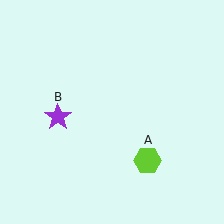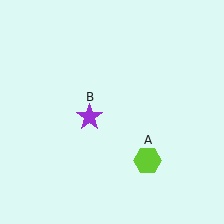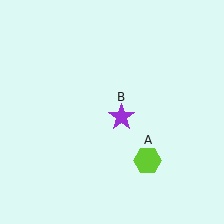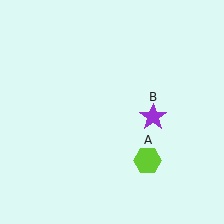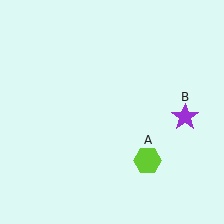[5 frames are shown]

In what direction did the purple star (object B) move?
The purple star (object B) moved right.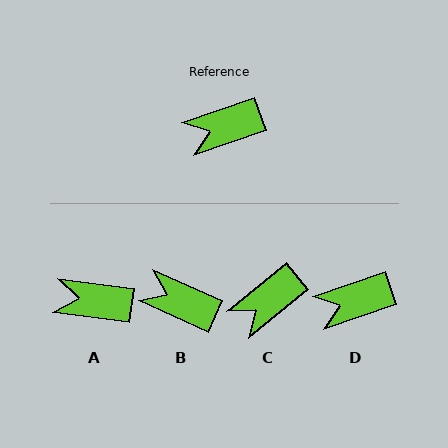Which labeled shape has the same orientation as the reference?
D.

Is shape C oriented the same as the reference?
No, it is off by about 21 degrees.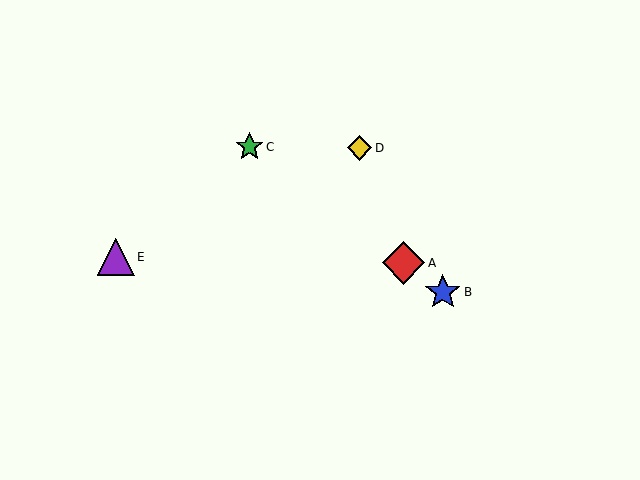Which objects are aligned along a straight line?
Objects A, B, C are aligned along a straight line.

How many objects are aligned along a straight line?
3 objects (A, B, C) are aligned along a straight line.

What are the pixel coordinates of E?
Object E is at (116, 257).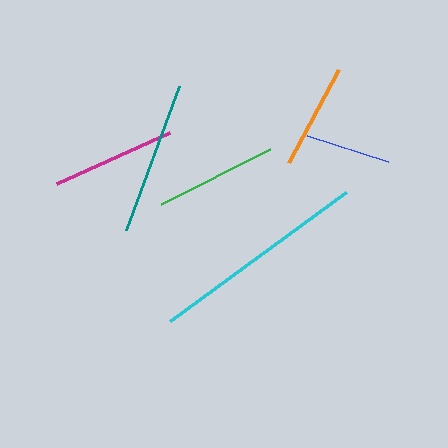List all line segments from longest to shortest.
From longest to shortest: cyan, teal, magenta, green, orange, blue.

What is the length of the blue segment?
The blue segment is approximately 85 pixels long.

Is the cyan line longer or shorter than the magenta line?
The cyan line is longer than the magenta line.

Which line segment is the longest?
The cyan line is the longest at approximately 218 pixels.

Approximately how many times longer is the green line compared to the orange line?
The green line is approximately 1.2 times the length of the orange line.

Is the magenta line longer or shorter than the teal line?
The teal line is longer than the magenta line.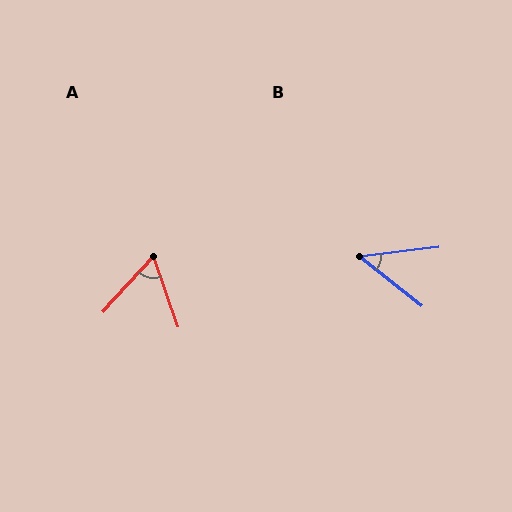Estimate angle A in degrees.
Approximately 61 degrees.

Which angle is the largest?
A, at approximately 61 degrees.